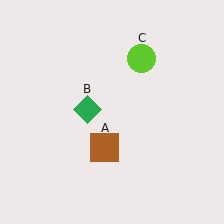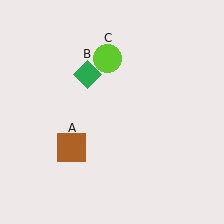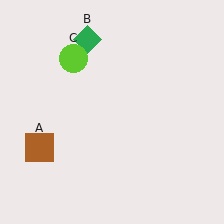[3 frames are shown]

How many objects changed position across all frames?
3 objects changed position: brown square (object A), green diamond (object B), lime circle (object C).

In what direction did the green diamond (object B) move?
The green diamond (object B) moved up.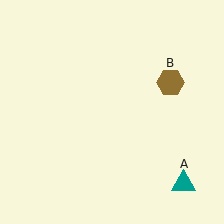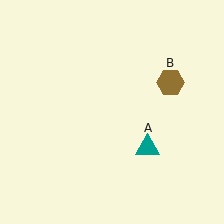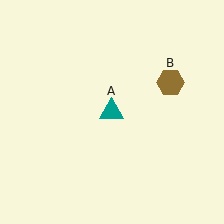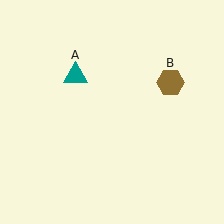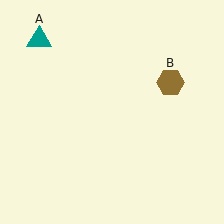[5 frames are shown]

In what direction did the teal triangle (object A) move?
The teal triangle (object A) moved up and to the left.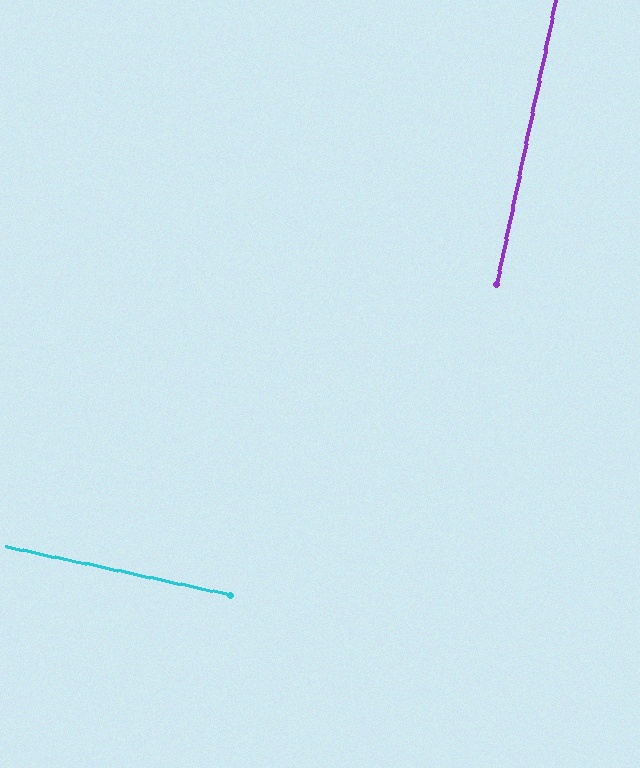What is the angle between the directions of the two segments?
Approximately 90 degrees.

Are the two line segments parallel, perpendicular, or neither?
Perpendicular — they meet at approximately 90°.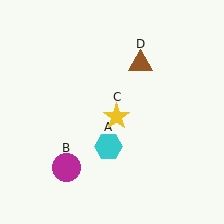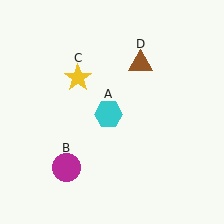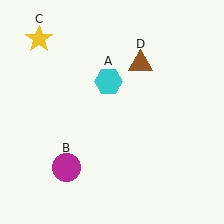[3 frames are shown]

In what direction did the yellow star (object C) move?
The yellow star (object C) moved up and to the left.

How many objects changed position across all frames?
2 objects changed position: cyan hexagon (object A), yellow star (object C).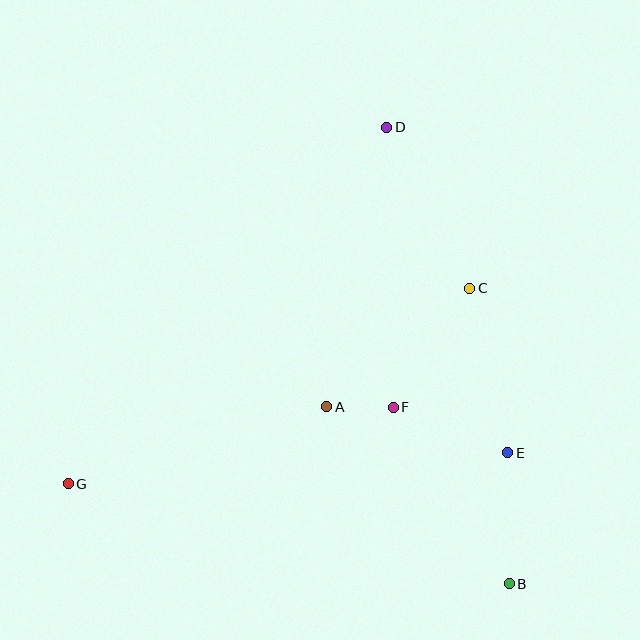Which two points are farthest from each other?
Points D and G are farthest from each other.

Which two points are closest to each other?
Points A and F are closest to each other.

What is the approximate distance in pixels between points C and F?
The distance between C and F is approximately 141 pixels.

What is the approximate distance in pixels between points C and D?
The distance between C and D is approximately 181 pixels.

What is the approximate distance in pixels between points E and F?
The distance between E and F is approximately 123 pixels.